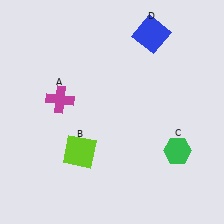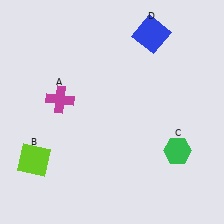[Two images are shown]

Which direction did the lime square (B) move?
The lime square (B) moved left.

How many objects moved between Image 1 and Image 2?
1 object moved between the two images.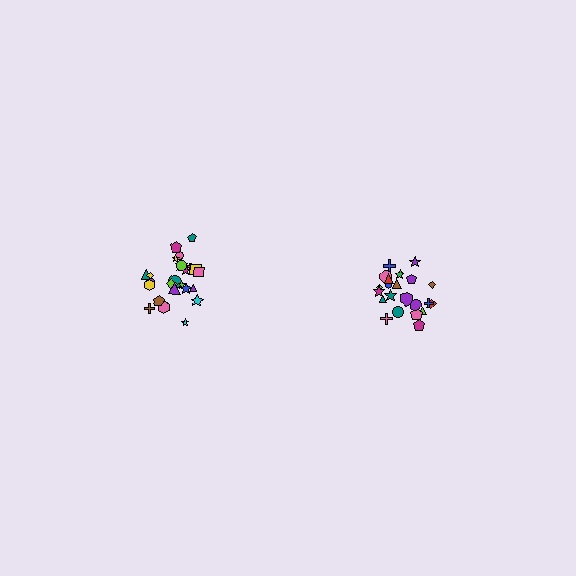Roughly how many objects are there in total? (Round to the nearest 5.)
Roughly 45 objects in total.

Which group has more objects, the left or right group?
The left group.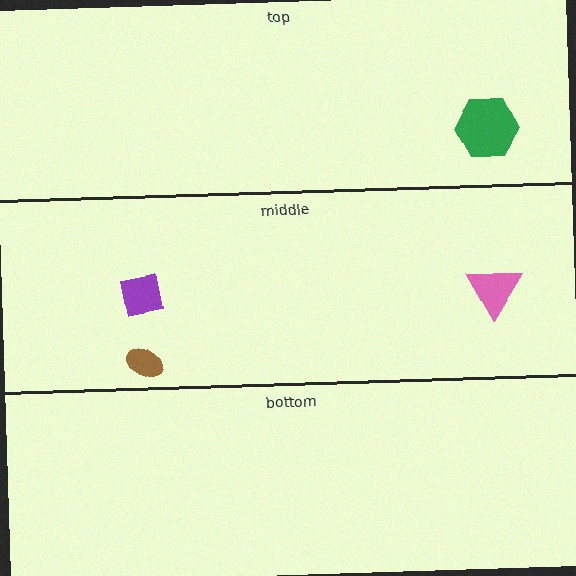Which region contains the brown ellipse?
The middle region.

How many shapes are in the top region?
1.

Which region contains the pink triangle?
The middle region.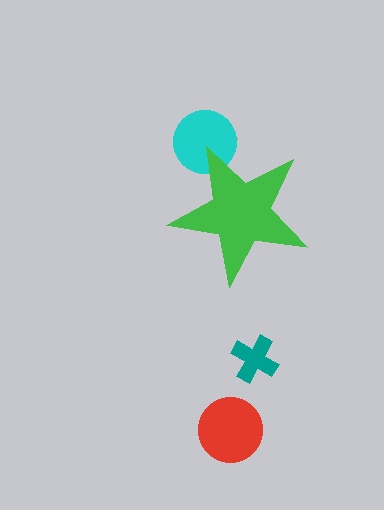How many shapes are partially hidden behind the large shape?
2 shapes are partially hidden.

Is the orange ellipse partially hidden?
Yes, the orange ellipse is partially hidden behind the green star.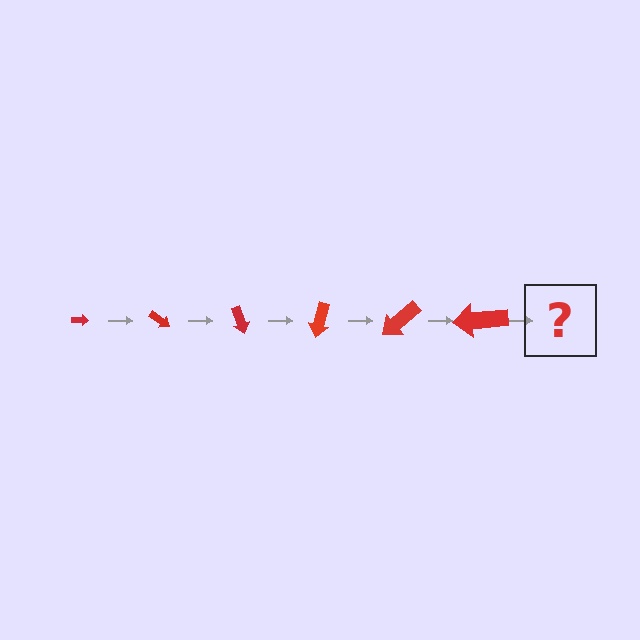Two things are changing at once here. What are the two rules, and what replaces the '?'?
The two rules are that the arrow grows larger each step and it rotates 35 degrees each step. The '?' should be an arrow, larger than the previous one and rotated 210 degrees from the start.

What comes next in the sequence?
The next element should be an arrow, larger than the previous one and rotated 210 degrees from the start.